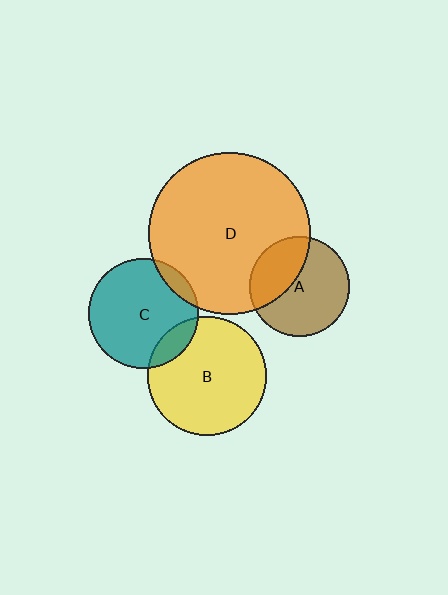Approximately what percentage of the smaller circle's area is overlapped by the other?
Approximately 15%.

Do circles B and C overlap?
Yes.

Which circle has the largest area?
Circle D (orange).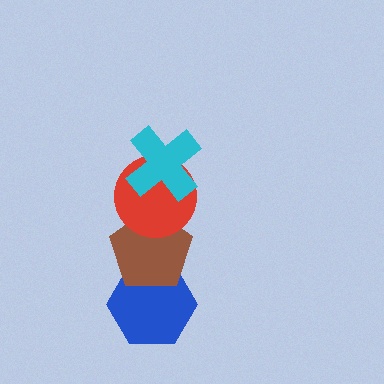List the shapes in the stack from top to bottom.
From top to bottom: the cyan cross, the red circle, the brown pentagon, the blue hexagon.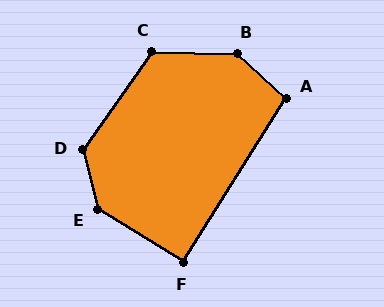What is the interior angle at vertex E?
Approximately 136 degrees (obtuse).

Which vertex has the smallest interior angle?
F, at approximately 90 degrees.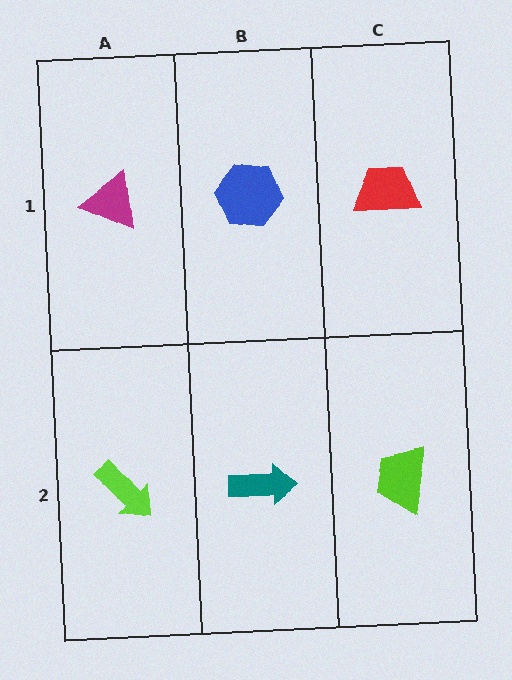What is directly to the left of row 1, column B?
A magenta triangle.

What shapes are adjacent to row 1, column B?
A teal arrow (row 2, column B), a magenta triangle (row 1, column A), a red trapezoid (row 1, column C).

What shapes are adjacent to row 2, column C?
A red trapezoid (row 1, column C), a teal arrow (row 2, column B).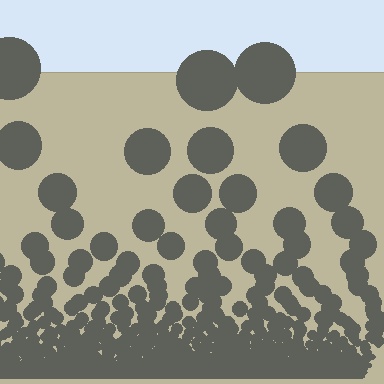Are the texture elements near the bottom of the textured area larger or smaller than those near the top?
Smaller. The gradient is inverted — elements near the bottom are smaller and denser.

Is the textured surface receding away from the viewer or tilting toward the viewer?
The surface appears to tilt toward the viewer. Texture elements get larger and sparser toward the top.